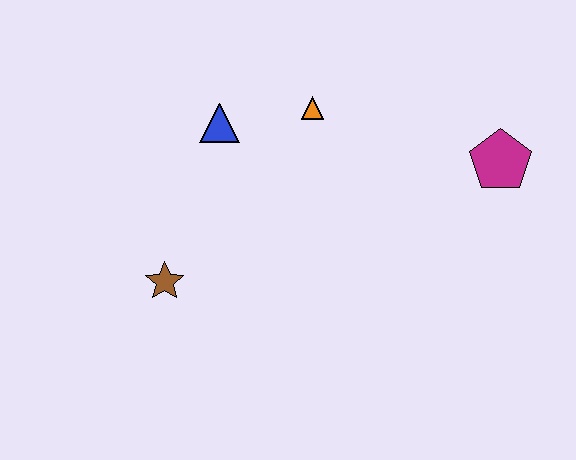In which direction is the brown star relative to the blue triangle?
The brown star is below the blue triangle.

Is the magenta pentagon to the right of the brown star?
Yes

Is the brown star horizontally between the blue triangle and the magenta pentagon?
No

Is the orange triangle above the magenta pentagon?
Yes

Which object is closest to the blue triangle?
The orange triangle is closest to the blue triangle.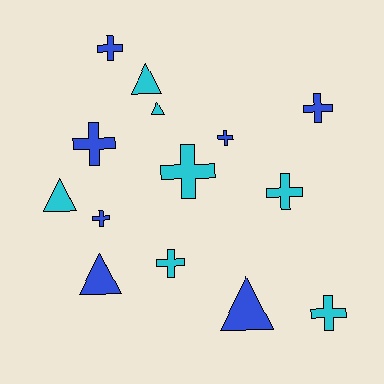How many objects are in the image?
There are 14 objects.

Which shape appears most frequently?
Cross, with 9 objects.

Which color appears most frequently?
Blue, with 7 objects.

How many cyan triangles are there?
There are 3 cyan triangles.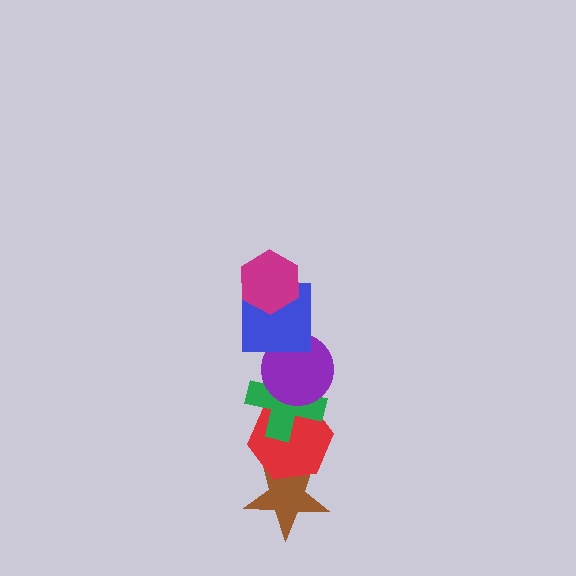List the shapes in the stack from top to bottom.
From top to bottom: the magenta hexagon, the blue square, the purple circle, the green cross, the red hexagon, the brown star.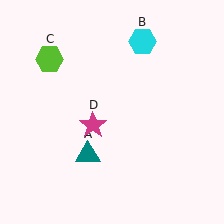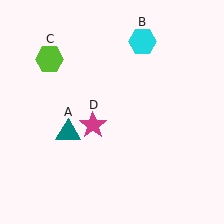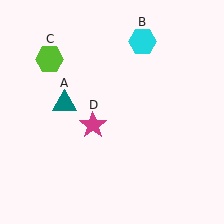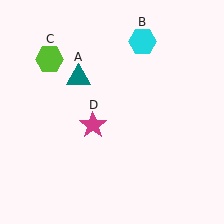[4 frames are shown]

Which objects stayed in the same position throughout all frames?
Cyan hexagon (object B) and lime hexagon (object C) and magenta star (object D) remained stationary.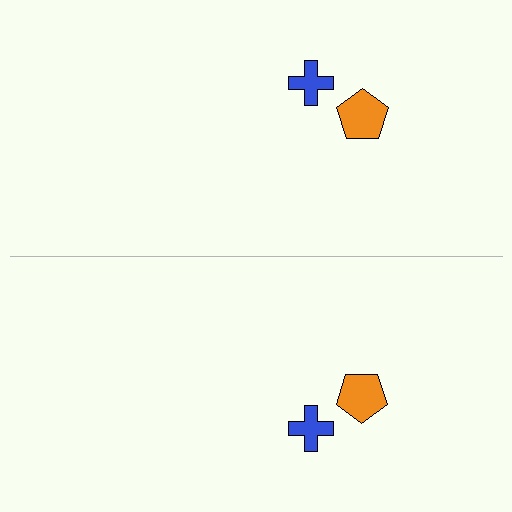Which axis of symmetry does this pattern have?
The pattern has a horizontal axis of symmetry running through the center of the image.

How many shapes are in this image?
There are 4 shapes in this image.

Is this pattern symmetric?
Yes, this pattern has bilateral (reflection) symmetry.